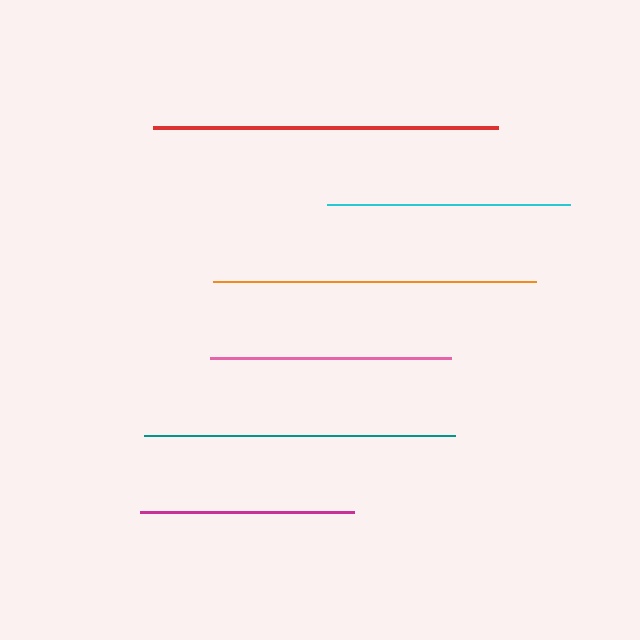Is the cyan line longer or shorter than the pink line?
The cyan line is longer than the pink line.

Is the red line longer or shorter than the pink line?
The red line is longer than the pink line.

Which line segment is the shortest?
The magenta line is the shortest at approximately 214 pixels.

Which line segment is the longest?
The red line is the longest at approximately 345 pixels.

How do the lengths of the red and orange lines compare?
The red and orange lines are approximately the same length.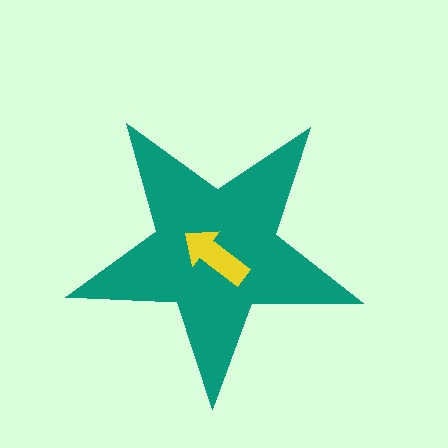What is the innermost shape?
The yellow arrow.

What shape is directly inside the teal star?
The yellow arrow.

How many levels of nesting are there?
2.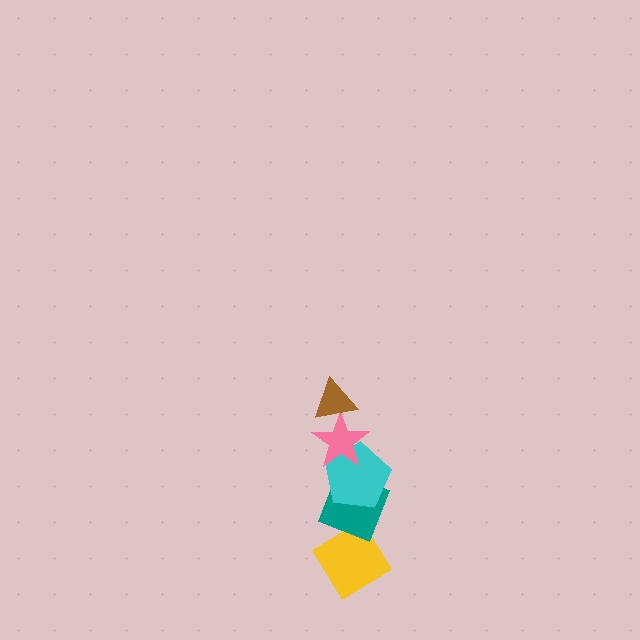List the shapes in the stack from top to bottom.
From top to bottom: the brown triangle, the pink star, the cyan pentagon, the teal diamond, the yellow diamond.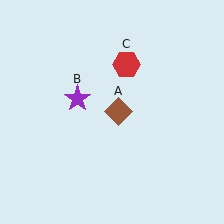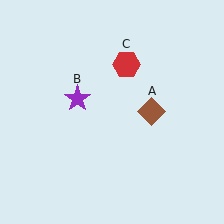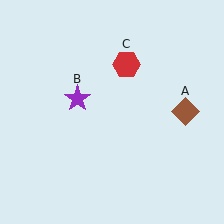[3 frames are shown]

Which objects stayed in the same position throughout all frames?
Purple star (object B) and red hexagon (object C) remained stationary.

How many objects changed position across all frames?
1 object changed position: brown diamond (object A).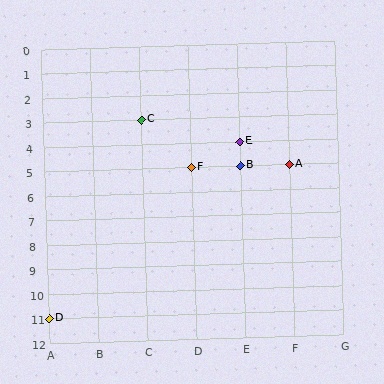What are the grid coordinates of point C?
Point C is at grid coordinates (C, 3).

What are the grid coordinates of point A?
Point A is at grid coordinates (F, 5).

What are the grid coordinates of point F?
Point F is at grid coordinates (D, 5).